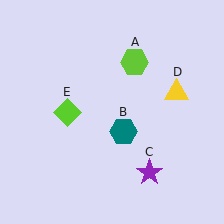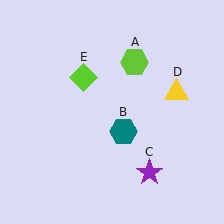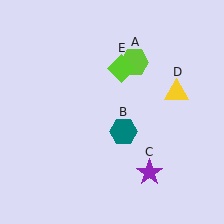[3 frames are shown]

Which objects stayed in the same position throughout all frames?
Lime hexagon (object A) and teal hexagon (object B) and purple star (object C) and yellow triangle (object D) remained stationary.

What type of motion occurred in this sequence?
The lime diamond (object E) rotated clockwise around the center of the scene.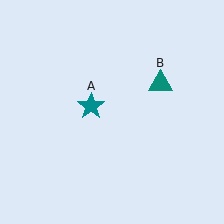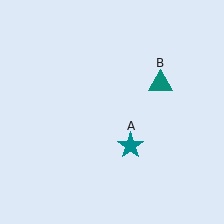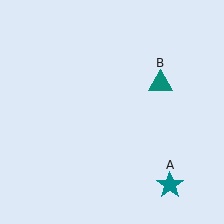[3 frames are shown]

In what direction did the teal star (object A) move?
The teal star (object A) moved down and to the right.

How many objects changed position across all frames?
1 object changed position: teal star (object A).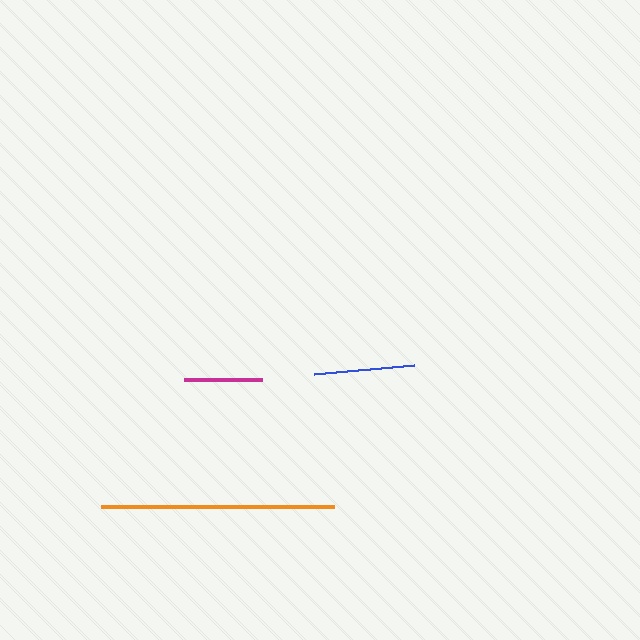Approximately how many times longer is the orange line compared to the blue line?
The orange line is approximately 2.3 times the length of the blue line.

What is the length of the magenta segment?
The magenta segment is approximately 79 pixels long.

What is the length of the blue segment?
The blue segment is approximately 101 pixels long.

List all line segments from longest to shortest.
From longest to shortest: orange, blue, magenta.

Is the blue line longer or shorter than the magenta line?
The blue line is longer than the magenta line.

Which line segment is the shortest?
The magenta line is the shortest at approximately 79 pixels.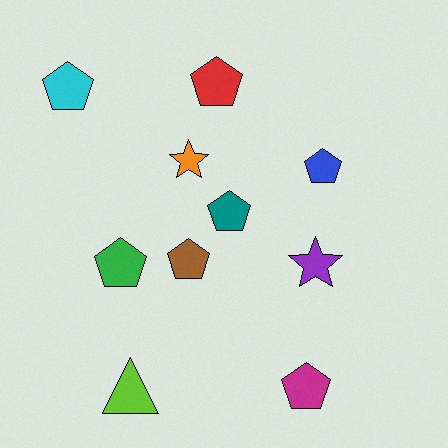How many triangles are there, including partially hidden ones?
There is 1 triangle.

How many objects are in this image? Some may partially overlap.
There are 10 objects.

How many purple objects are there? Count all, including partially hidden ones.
There is 1 purple object.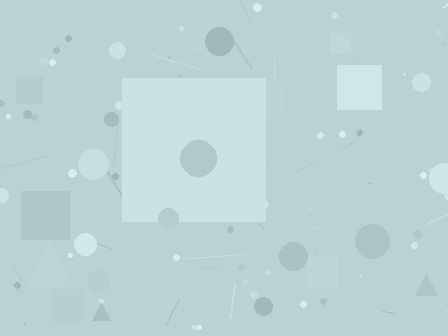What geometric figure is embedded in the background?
A square is embedded in the background.